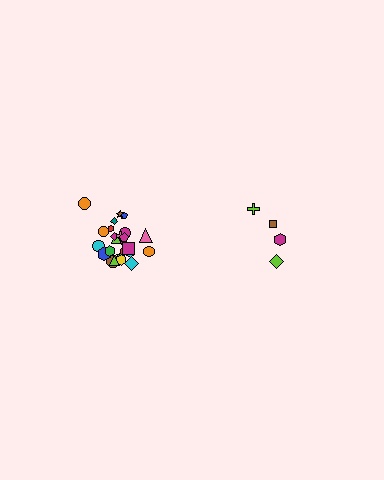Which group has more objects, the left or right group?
The left group.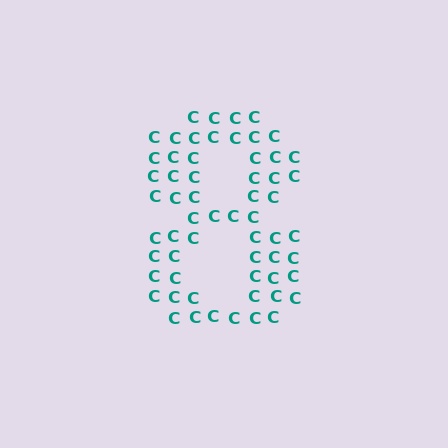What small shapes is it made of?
It is made of small letter C's.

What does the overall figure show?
The overall figure shows the digit 8.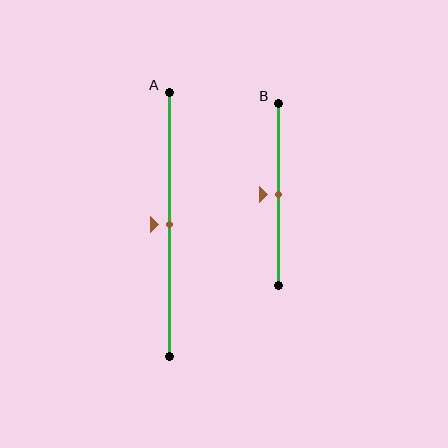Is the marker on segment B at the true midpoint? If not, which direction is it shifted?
Yes, the marker on segment B is at the true midpoint.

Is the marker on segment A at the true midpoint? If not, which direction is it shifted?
Yes, the marker on segment A is at the true midpoint.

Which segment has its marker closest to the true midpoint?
Segment A has its marker closest to the true midpoint.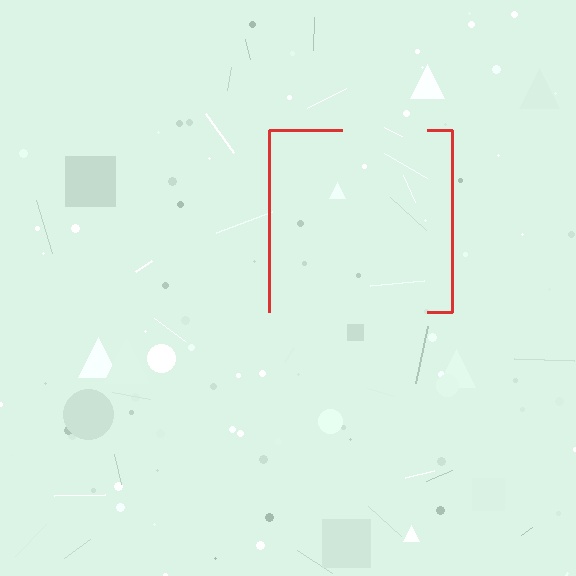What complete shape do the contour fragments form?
The contour fragments form a square.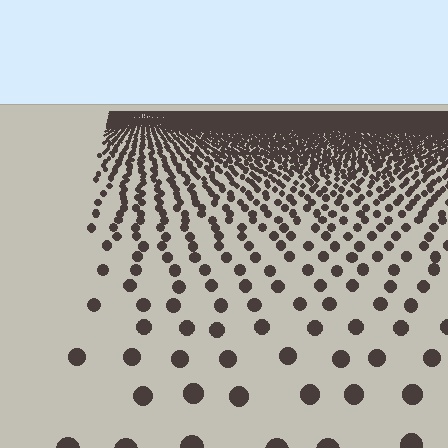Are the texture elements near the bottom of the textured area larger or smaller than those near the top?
Larger. Near the bottom, elements are closer to the viewer and appear at a bigger on-screen size.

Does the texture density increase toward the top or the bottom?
Density increases toward the top.